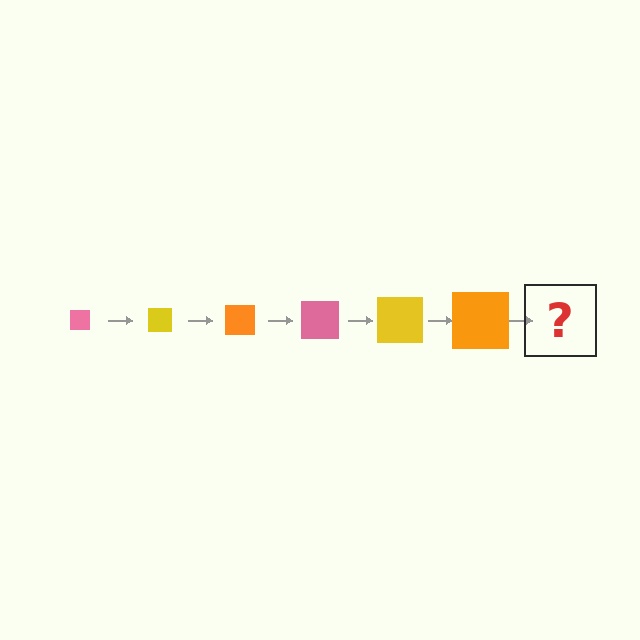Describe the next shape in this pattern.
It should be a pink square, larger than the previous one.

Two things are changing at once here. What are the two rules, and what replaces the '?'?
The two rules are that the square grows larger each step and the color cycles through pink, yellow, and orange. The '?' should be a pink square, larger than the previous one.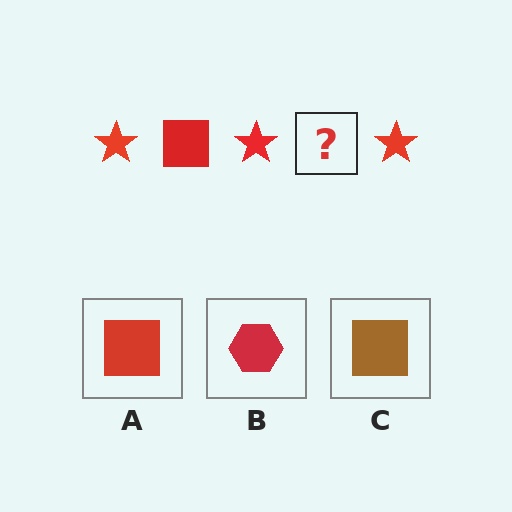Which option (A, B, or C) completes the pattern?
A.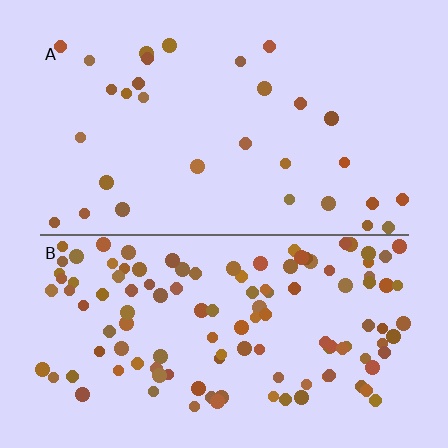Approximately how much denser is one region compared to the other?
Approximately 4.0× — region B over region A.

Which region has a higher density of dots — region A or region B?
B (the bottom).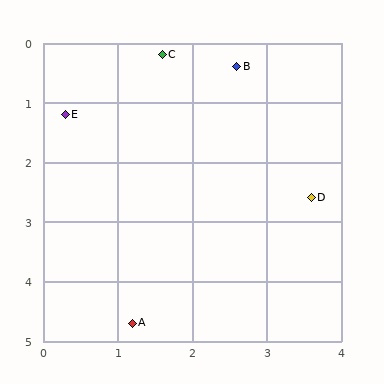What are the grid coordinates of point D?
Point D is at approximately (3.6, 2.6).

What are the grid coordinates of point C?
Point C is at approximately (1.6, 0.2).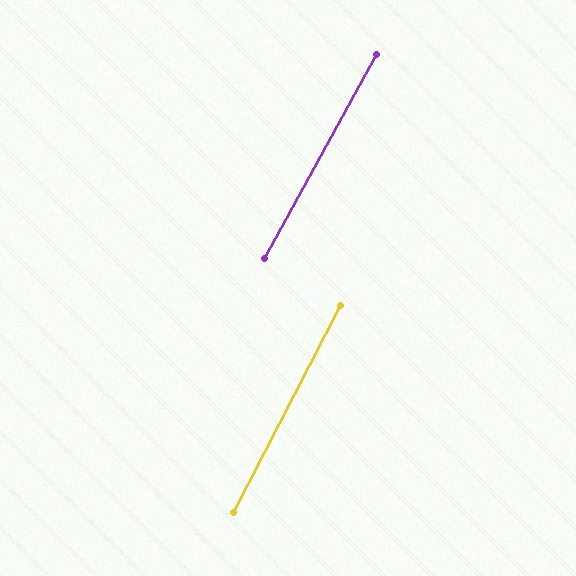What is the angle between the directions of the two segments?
Approximately 1 degree.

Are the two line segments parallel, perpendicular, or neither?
Parallel — their directions differ by only 1.3°.